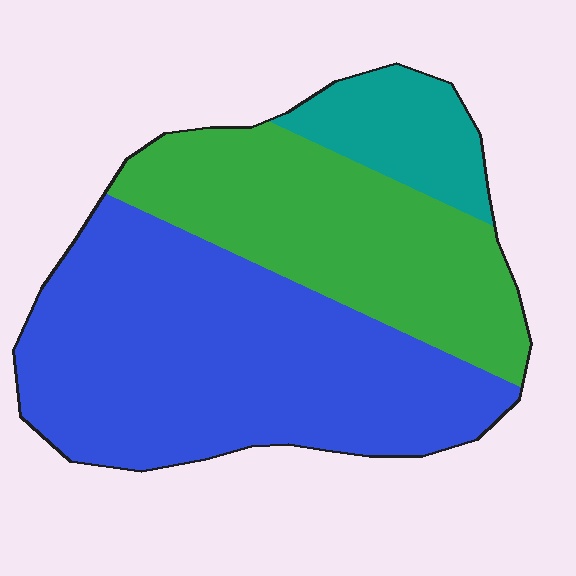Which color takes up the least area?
Teal, at roughly 10%.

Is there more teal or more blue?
Blue.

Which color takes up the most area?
Blue, at roughly 55%.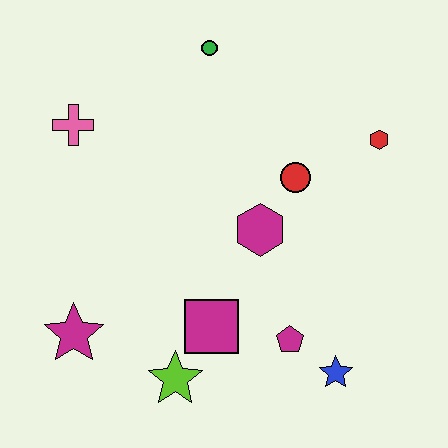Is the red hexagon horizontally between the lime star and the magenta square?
No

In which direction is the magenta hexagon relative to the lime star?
The magenta hexagon is above the lime star.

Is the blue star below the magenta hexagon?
Yes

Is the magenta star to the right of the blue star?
No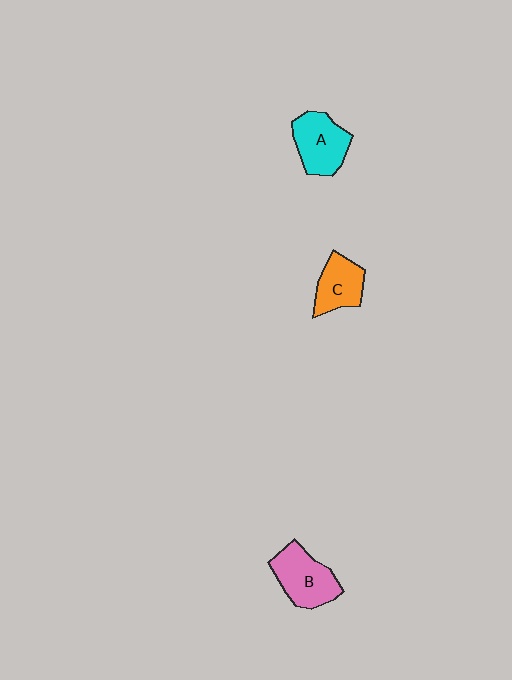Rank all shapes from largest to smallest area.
From largest to smallest: B (pink), A (cyan), C (orange).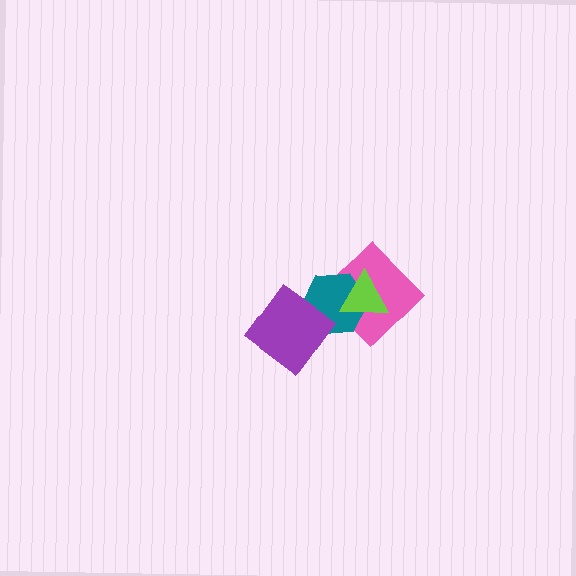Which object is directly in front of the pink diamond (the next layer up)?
The teal hexagon is directly in front of the pink diamond.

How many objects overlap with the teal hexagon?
3 objects overlap with the teal hexagon.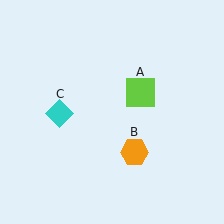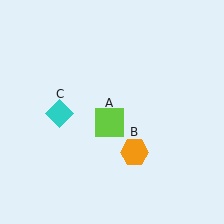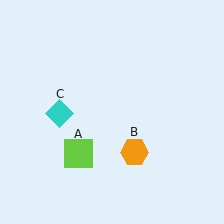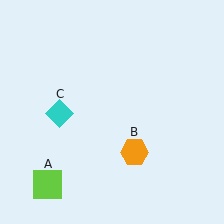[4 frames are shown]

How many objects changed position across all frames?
1 object changed position: lime square (object A).